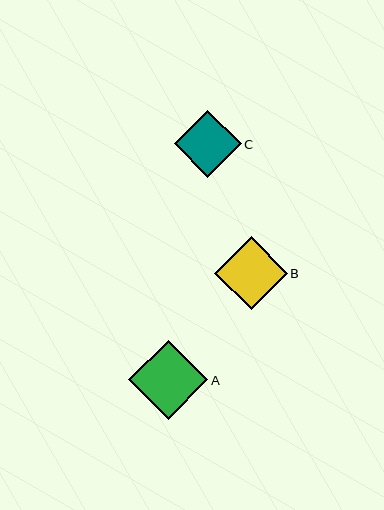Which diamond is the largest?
Diamond A is the largest with a size of approximately 79 pixels.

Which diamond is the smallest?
Diamond C is the smallest with a size of approximately 67 pixels.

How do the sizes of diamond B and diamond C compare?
Diamond B and diamond C are approximately the same size.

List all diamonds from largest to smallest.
From largest to smallest: A, B, C.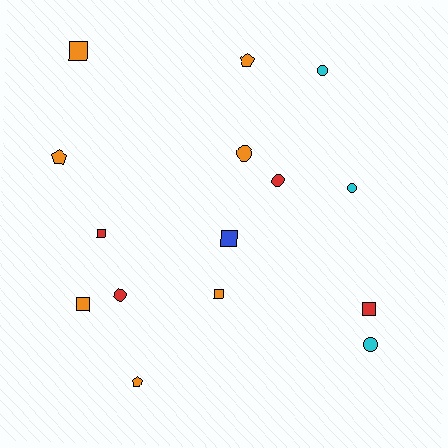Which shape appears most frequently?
Square, with 6 objects.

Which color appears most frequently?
Orange, with 7 objects.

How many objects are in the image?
There are 15 objects.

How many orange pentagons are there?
There are 3 orange pentagons.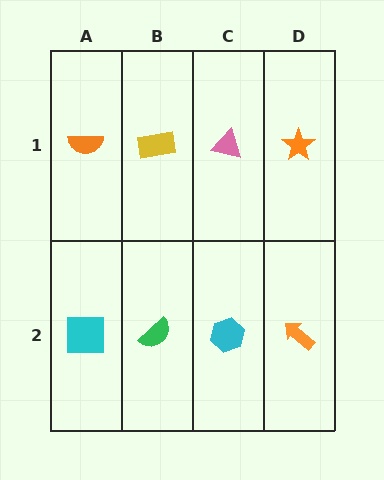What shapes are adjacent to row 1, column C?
A cyan hexagon (row 2, column C), a yellow rectangle (row 1, column B), an orange star (row 1, column D).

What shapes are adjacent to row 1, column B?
A green semicircle (row 2, column B), an orange semicircle (row 1, column A), a pink triangle (row 1, column C).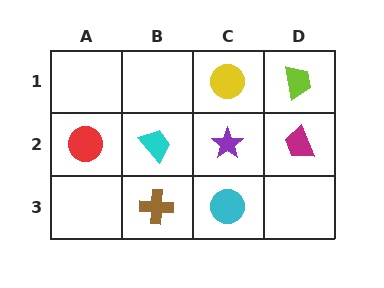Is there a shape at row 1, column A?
No, that cell is empty.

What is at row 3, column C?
A cyan circle.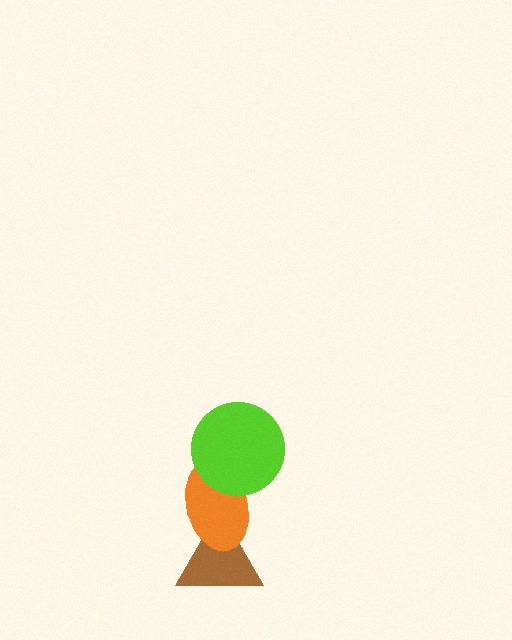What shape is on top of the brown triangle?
The orange ellipse is on top of the brown triangle.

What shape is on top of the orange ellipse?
The lime circle is on top of the orange ellipse.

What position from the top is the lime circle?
The lime circle is 1st from the top.